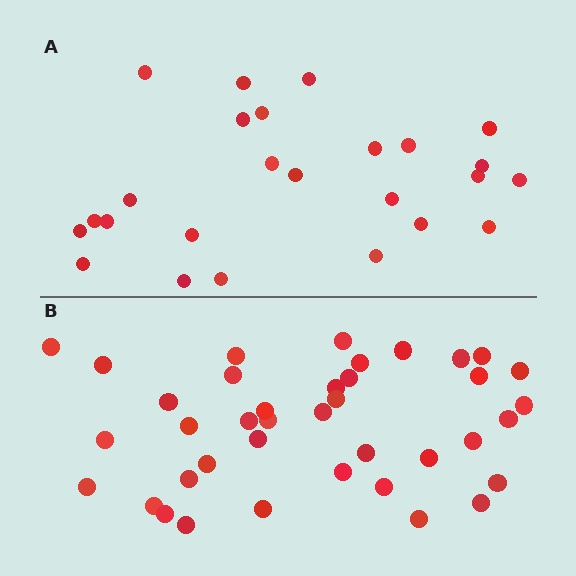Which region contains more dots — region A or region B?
Region B (the bottom region) has more dots.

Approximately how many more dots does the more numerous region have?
Region B has approximately 15 more dots than region A.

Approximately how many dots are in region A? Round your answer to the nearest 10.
About 20 dots. (The exact count is 25, which rounds to 20.)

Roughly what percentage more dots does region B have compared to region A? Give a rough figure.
About 55% more.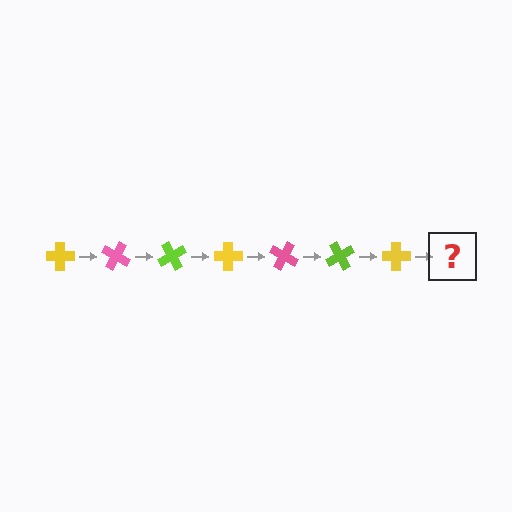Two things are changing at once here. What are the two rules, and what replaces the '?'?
The two rules are that it rotates 30 degrees each step and the color cycles through yellow, pink, and lime. The '?' should be a pink cross, rotated 210 degrees from the start.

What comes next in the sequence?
The next element should be a pink cross, rotated 210 degrees from the start.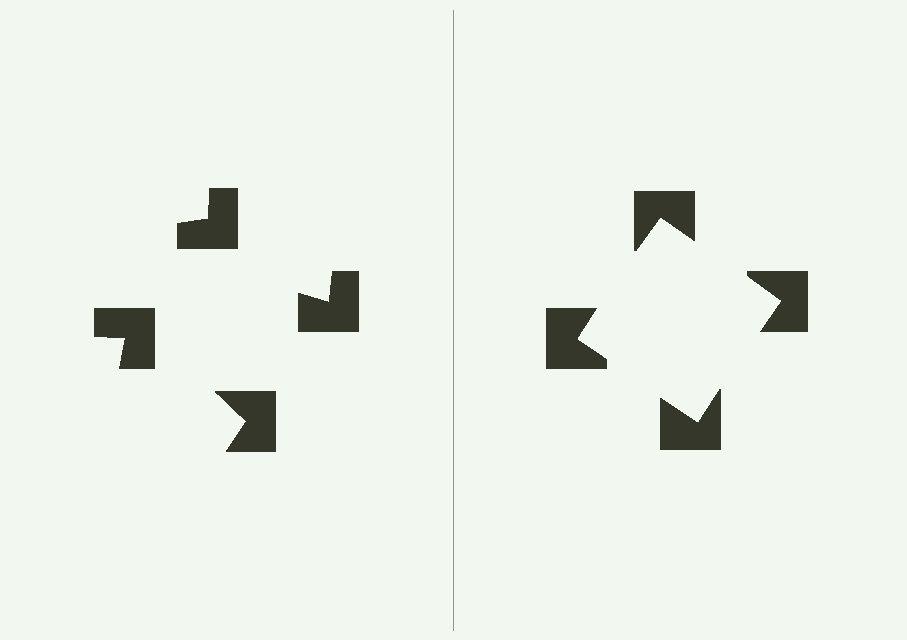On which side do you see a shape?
An illusory square appears on the right side. On the left side the wedge cuts are rotated, so no coherent shape forms.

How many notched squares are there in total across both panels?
8 — 4 on each side.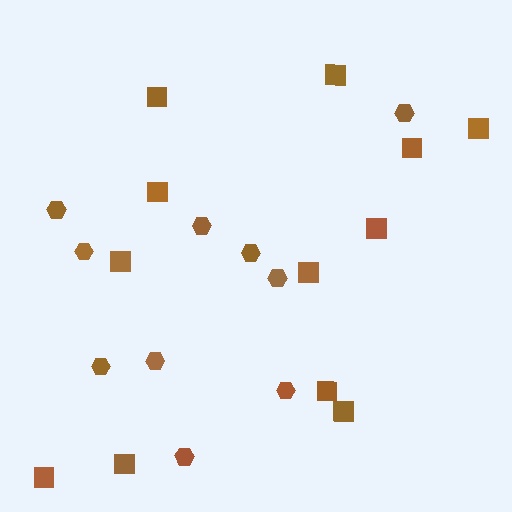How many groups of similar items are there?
There are 2 groups: one group of squares (12) and one group of hexagons (10).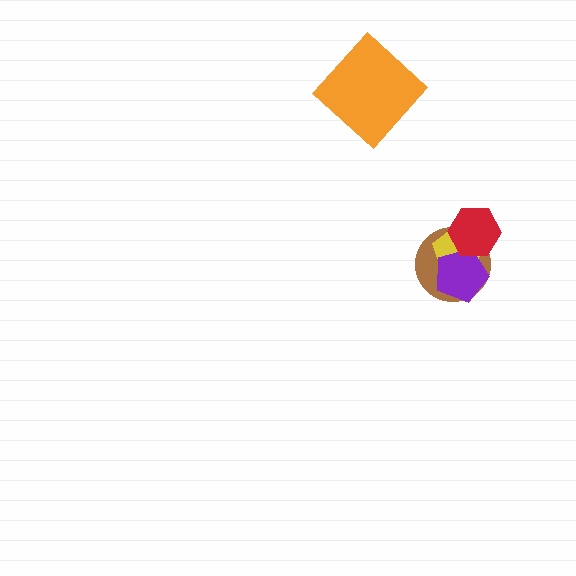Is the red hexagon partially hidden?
No, no other shape covers it.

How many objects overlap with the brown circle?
3 objects overlap with the brown circle.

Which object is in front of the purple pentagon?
The red hexagon is in front of the purple pentagon.